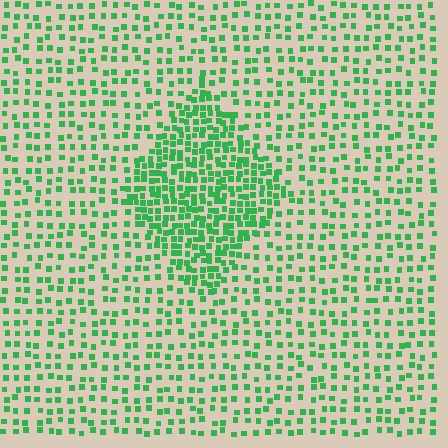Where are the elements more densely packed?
The elements are more densely packed inside the diamond boundary.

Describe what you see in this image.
The image contains small green elements arranged at two different densities. A diamond-shaped region is visible where the elements are more densely packed than the surrounding area.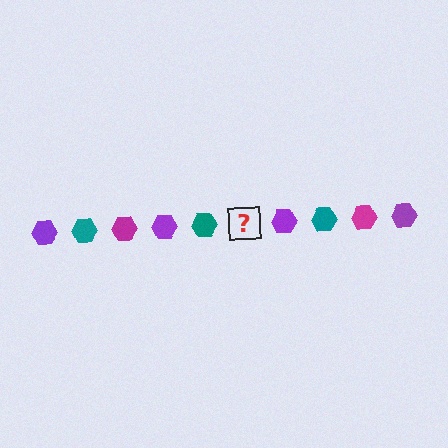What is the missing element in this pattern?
The missing element is a magenta hexagon.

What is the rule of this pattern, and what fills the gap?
The rule is that the pattern cycles through purple, teal, magenta hexagons. The gap should be filled with a magenta hexagon.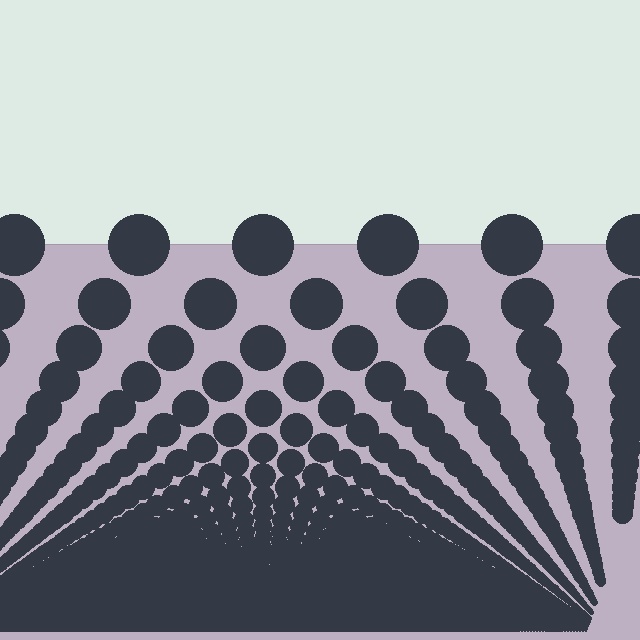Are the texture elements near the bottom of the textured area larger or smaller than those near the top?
Smaller. The gradient is inverted — elements near the bottom are smaller and denser.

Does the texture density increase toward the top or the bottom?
Density increases toward the bottom.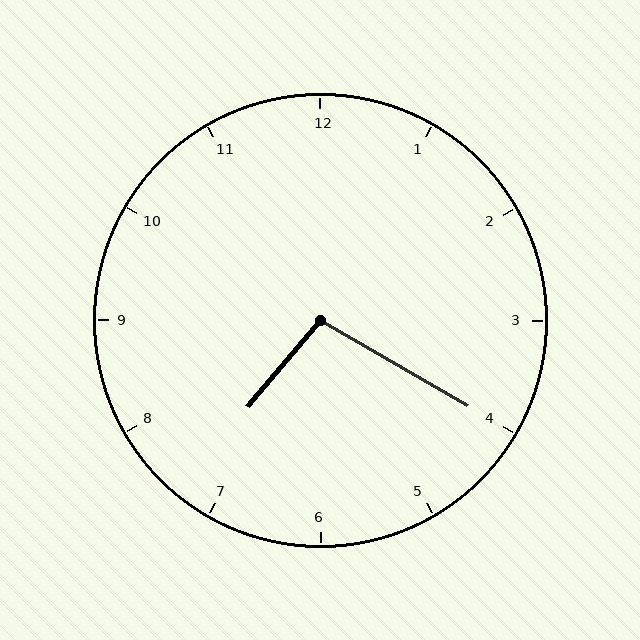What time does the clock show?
7:20.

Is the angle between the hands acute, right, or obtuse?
It is obtuse.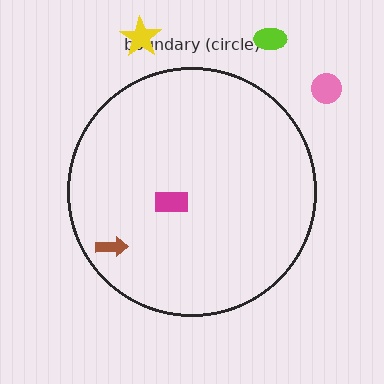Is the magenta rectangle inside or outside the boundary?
Inside.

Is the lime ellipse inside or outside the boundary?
Outside.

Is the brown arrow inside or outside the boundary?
Inside.